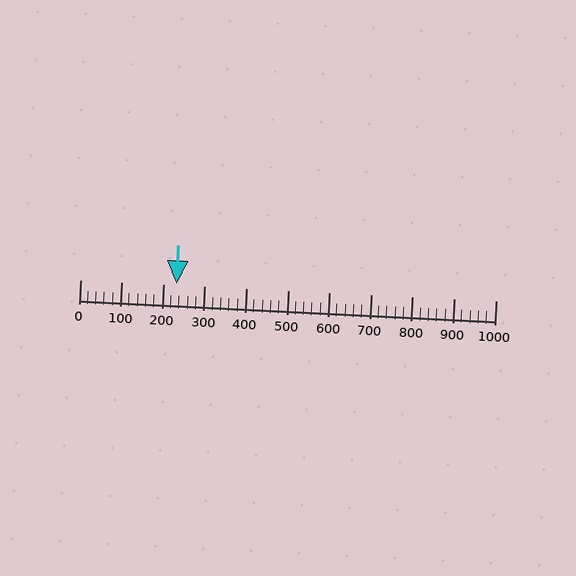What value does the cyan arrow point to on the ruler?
The cyan arrow points to approximately 232.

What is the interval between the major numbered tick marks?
The major tick marks are spaced 100 units apart.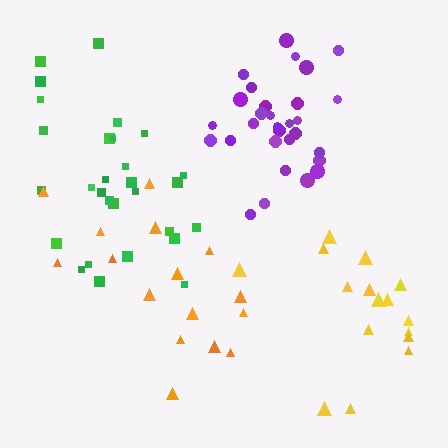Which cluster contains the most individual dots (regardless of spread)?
Purple (30).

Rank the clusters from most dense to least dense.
purple, green, yellow, orange.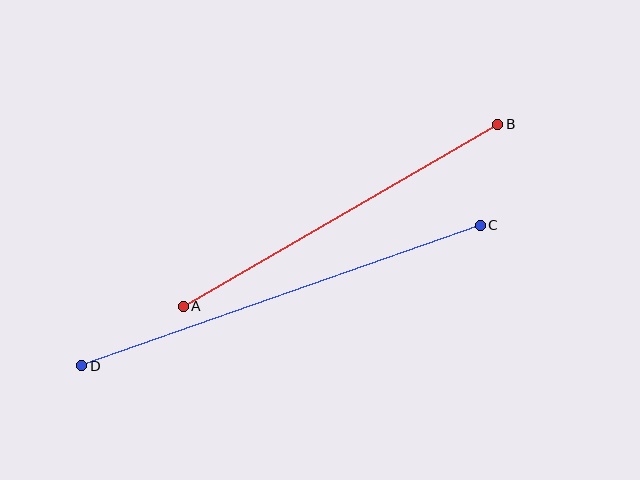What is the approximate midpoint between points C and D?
The midpoint is at approximately (281, 295) pixels.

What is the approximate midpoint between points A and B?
The midpoint is at approximately (341, 215) pixels.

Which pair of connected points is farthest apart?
Points C and D are farthest apart.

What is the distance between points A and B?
The distance is approximately 363 pixels.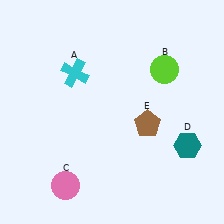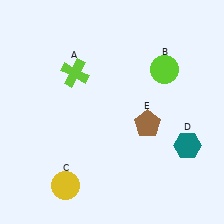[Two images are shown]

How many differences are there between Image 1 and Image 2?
There are 2 differences between the two images.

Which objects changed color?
A changed from cyan to lime. C changed from pink to yellow.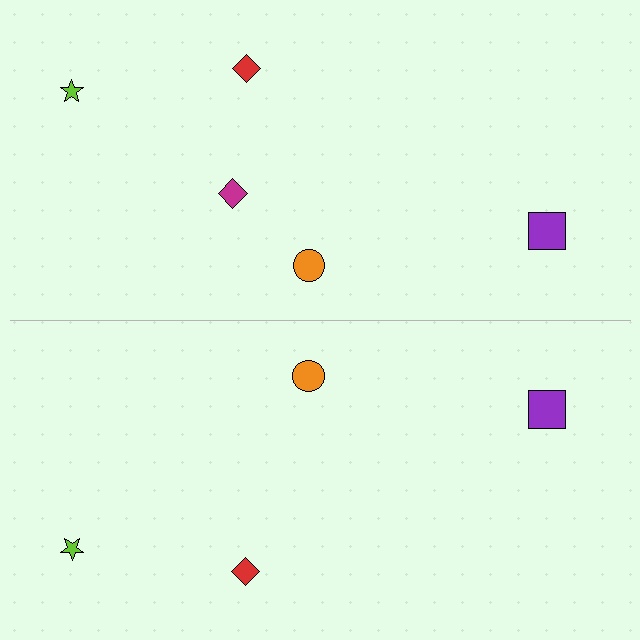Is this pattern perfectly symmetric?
No, the pattern is not perfectly symmetric. A magenta diamond is missing from the bottom side.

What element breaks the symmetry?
A magenta diamond is missing from the bottom side.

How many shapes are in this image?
There are 9 shapes in this image.